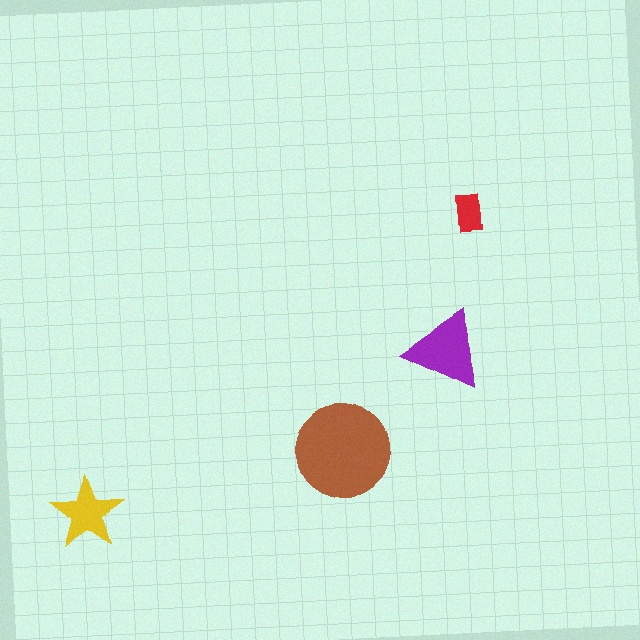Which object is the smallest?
The red rectangle.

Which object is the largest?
The brown circle.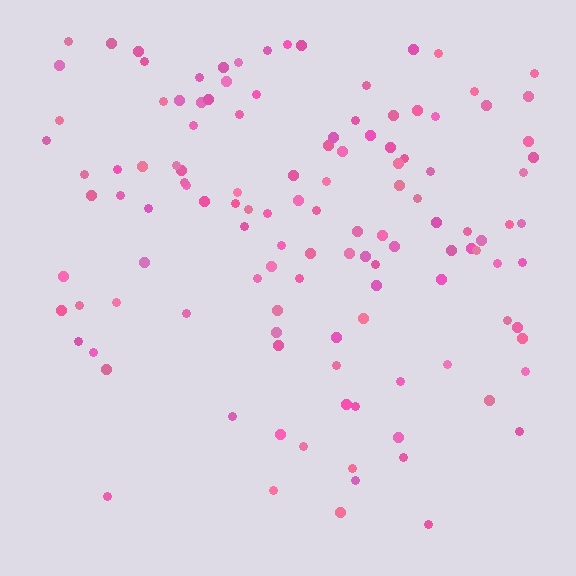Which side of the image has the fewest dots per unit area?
The bottom.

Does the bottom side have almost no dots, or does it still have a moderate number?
Still a moderate number, just noticeably fewer than the top.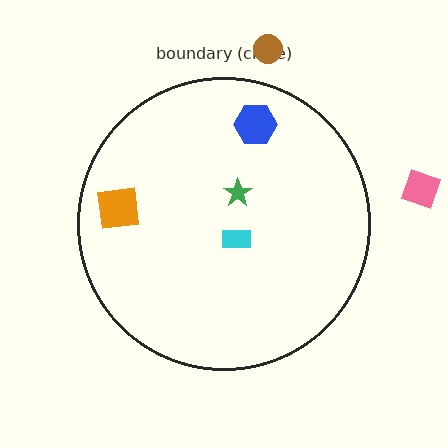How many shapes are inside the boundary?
4 inside, 2 outside.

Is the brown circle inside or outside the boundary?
Outside.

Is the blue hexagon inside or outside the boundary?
Inside.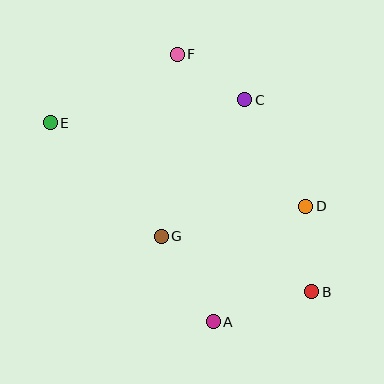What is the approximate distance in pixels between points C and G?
The distance between C and G is approximately 160 pixels.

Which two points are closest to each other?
Points C and F are closest to each other.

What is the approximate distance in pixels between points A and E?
The distance between A and E is approximately 257 pixels.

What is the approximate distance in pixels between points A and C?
The distance between A and C is approximately 224 pixels.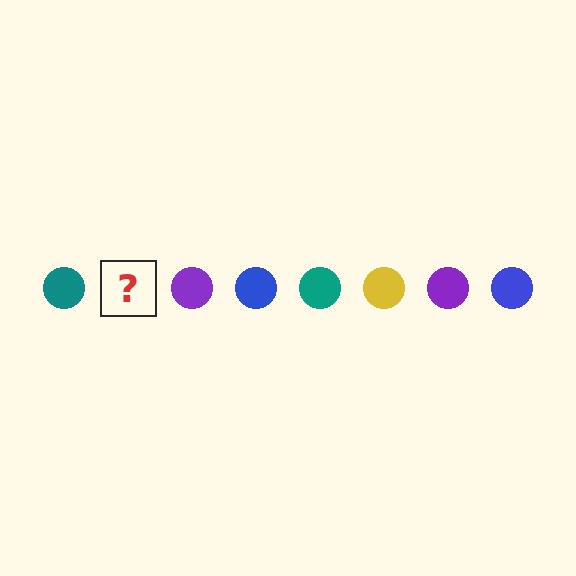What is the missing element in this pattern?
The missing element is a yellow circle.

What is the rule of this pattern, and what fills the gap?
The rule is that the pattern cycles through teal, yellow, purple, blue circles. The gap should be filled with a yellow circle.